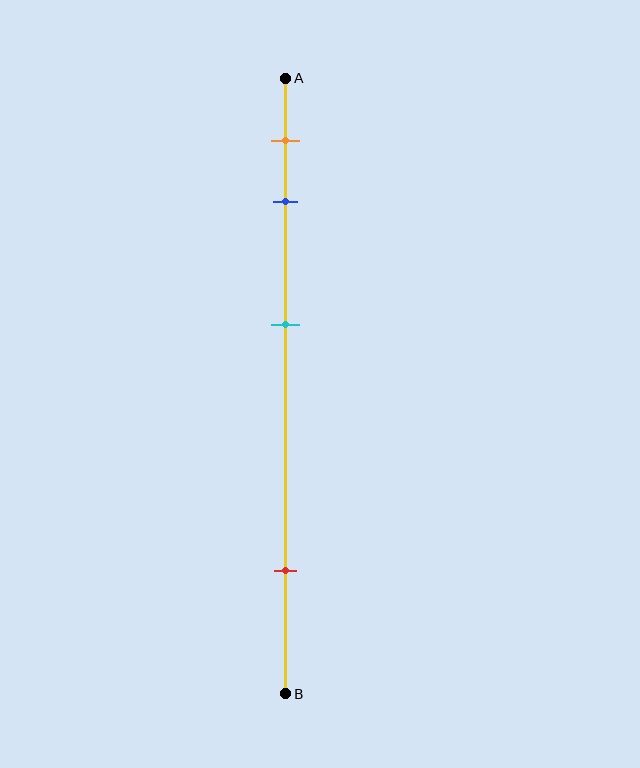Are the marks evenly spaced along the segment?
No, the marks are not evenly spaced.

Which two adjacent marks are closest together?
The orange and blue marks are the closest adjacent pair.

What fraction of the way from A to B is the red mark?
The red mark is approximately 80% (0.8) of the way from A to B.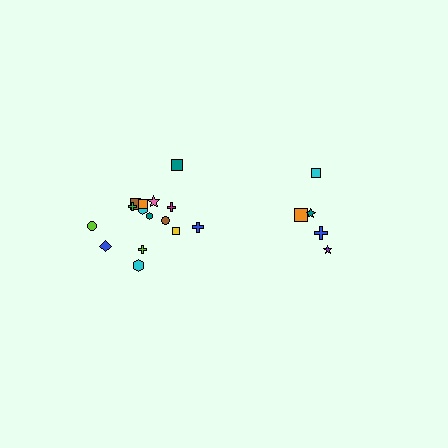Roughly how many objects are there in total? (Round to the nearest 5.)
Roughly 20 objects in total.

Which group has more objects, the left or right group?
The left group.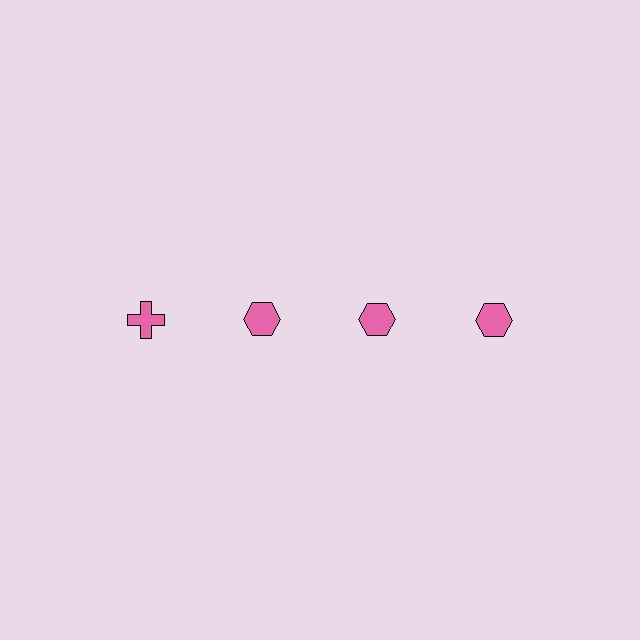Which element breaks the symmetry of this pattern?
The pink cross in the top row, leftmost column breaks the symmetry. All other shapes are pink hexagons.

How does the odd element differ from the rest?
It has a different shape: cross instead of hexagon.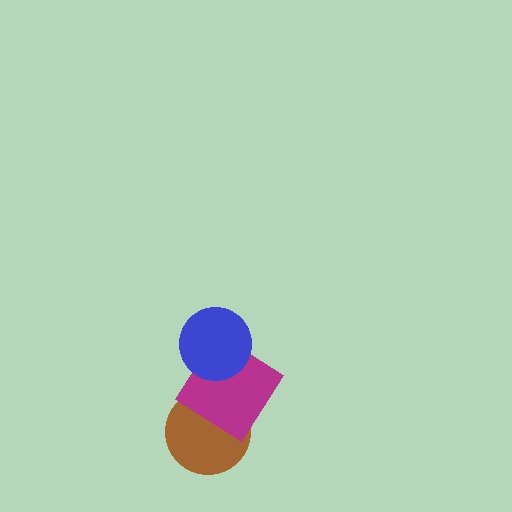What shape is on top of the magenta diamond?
The blue circle is on top of the magenta diamond.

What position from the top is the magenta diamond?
The magenta diamond is 2nd from the top.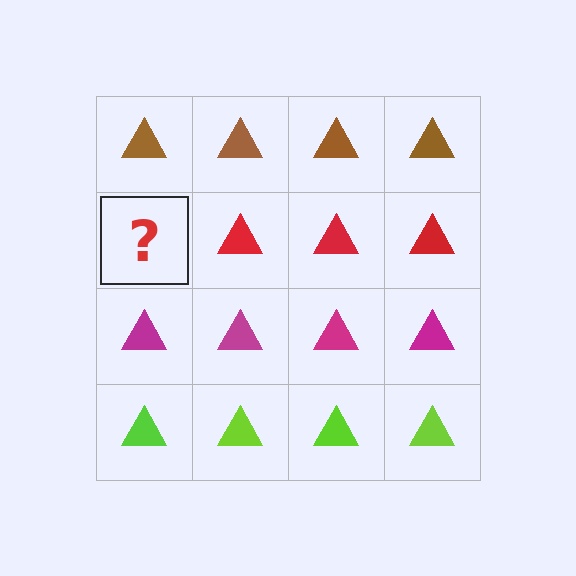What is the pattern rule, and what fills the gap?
The rule is that each row has a consistent color. The gap should be filled with a red triangle.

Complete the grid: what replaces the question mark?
The question mark should be replaced with a red triangle.